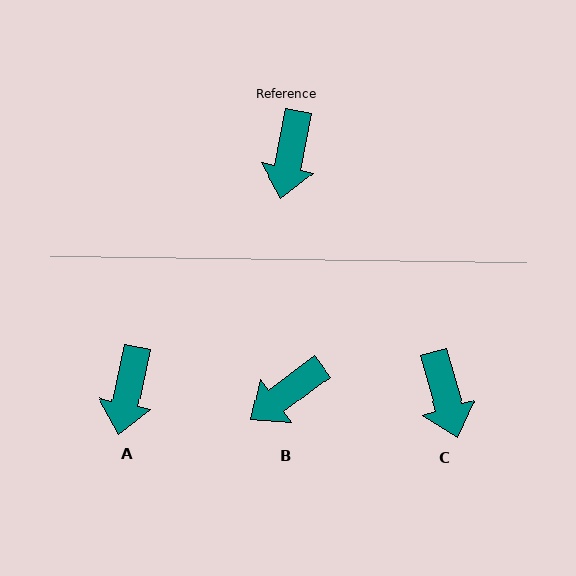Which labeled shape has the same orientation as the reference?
A.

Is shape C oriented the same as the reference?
No, it is off by about 28 degrees.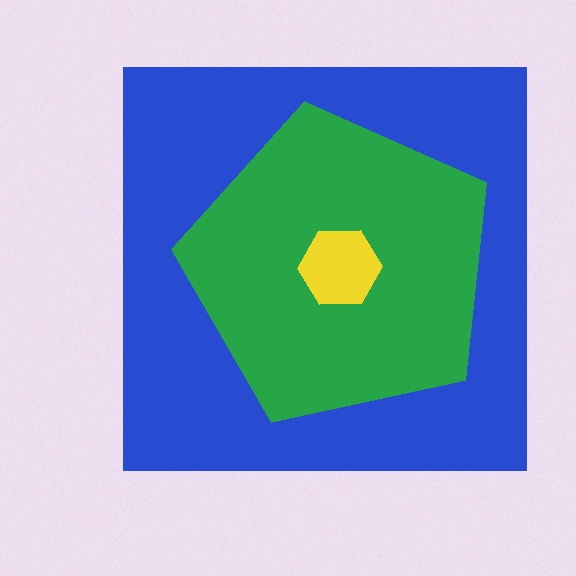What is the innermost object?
The yellow hexagon.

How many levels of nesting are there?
3.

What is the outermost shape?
The blue square.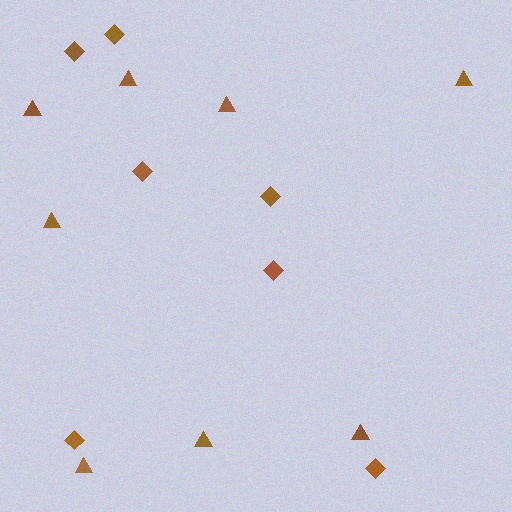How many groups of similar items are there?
There are 2 groups: one group of triangles (8) and one group of diamonds (7).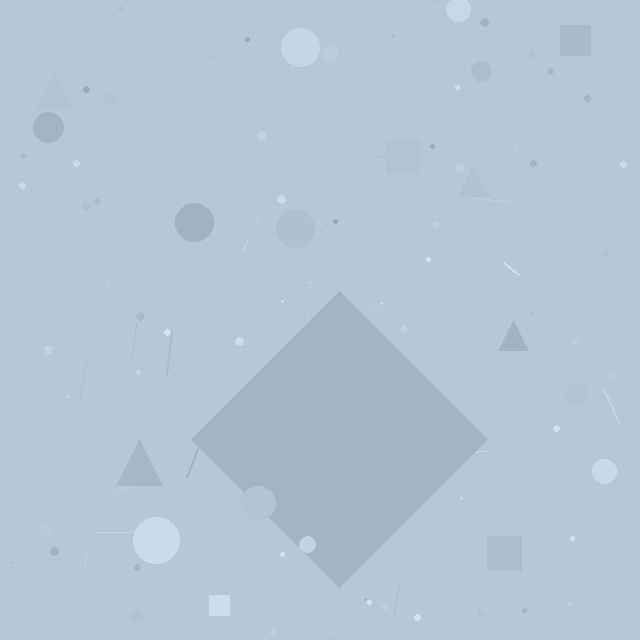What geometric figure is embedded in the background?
A diamond is embedded in the background.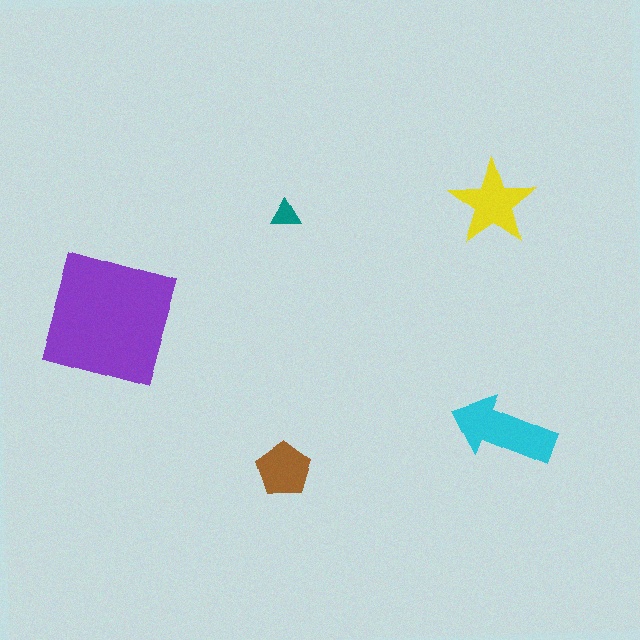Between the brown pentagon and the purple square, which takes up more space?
The purple square.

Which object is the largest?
The purple square.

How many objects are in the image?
There are 5 objects in the image.